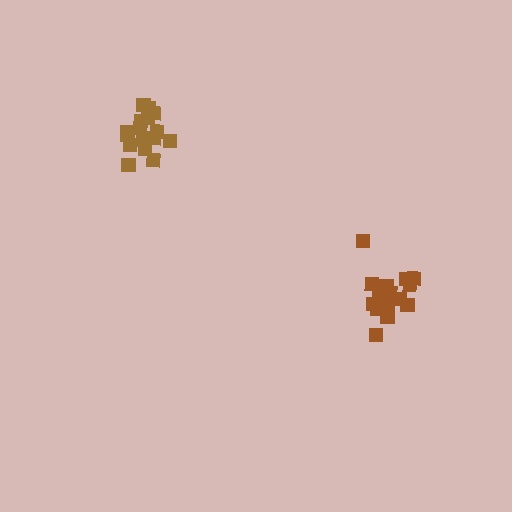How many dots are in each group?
Group 1: 15 dots, Group 2: 16 dots (31 total).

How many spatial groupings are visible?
There are 2 spatial groupings.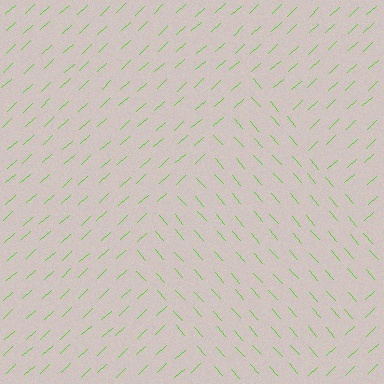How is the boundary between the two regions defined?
The boundary is defined purely by a change in line orientation (approximately 88 degrees difference). All lines are the same color and thickness.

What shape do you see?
I see a diamond.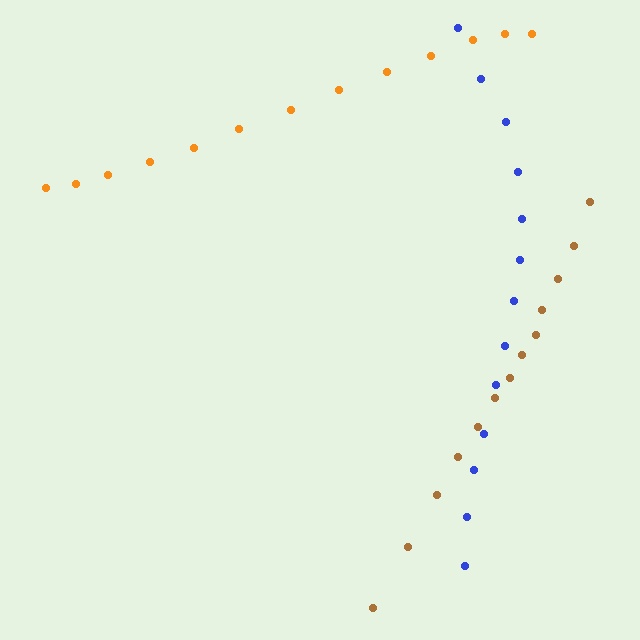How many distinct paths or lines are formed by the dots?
There are 3 distinct paths.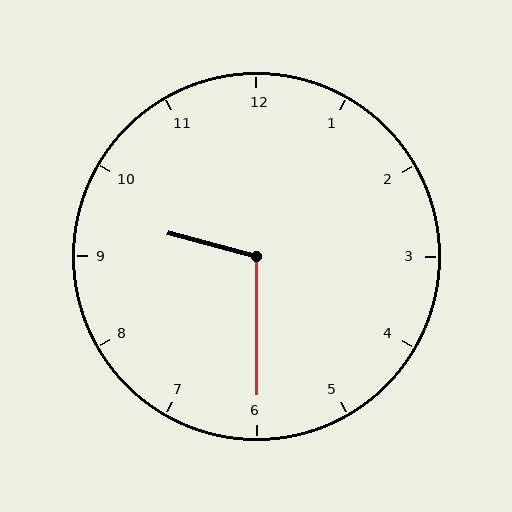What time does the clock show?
9:30.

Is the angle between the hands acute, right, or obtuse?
It is obtuse.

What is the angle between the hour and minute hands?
Approximately 105 degrees.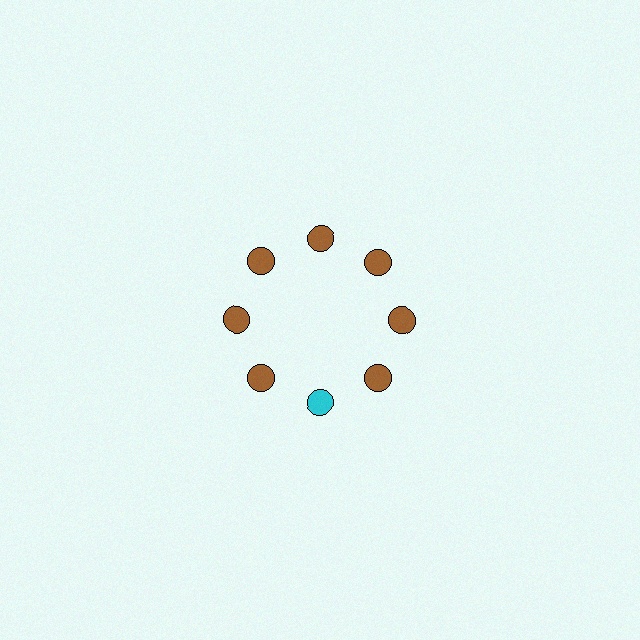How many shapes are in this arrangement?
There are 8 shapes arranged in a ring pattern.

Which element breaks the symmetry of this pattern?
The cyan circle at roughly the 6 o'clock position breaks the symmetry. All other shapes are brown circles.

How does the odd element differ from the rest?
It has a different color: cyan instead of brown.